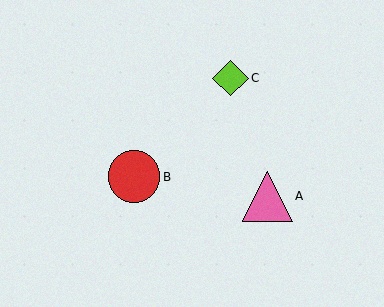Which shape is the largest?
The red circle (labeled B) is the largest.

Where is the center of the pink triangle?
The center of the pink triangle is at (267, 197).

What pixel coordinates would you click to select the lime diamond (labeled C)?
Click at (231, 78) to select the lime diamond C.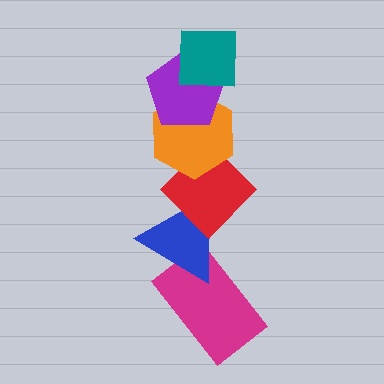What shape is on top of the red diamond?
The orange hexagon is on top of the red diamond.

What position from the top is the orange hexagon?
The orange hexagon is 3rd from the top.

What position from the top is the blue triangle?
The blue triangle is 5th from the top.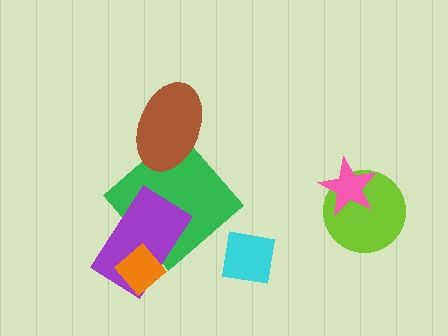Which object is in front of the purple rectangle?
The orange diamond is in front of the purple rectangle.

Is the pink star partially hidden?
No, no other shape covers it.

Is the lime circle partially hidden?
Yes, it is partially covered by another shape.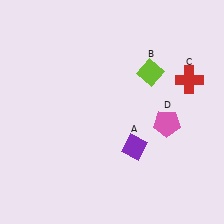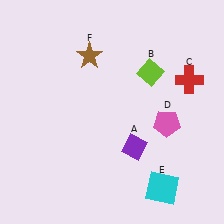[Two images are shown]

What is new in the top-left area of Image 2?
A brown star (F) was added in the top-left area of Image 2.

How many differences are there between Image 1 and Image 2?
There are 2 differences between the two images.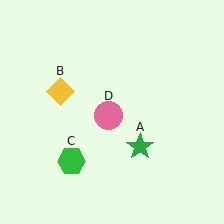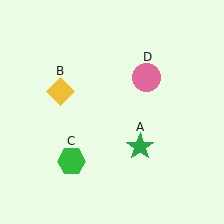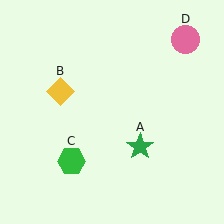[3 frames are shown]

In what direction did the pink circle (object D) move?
The pink circle (object D) moved up and to the right.